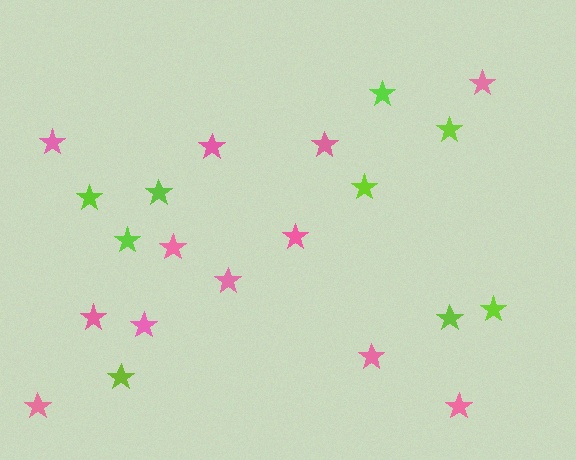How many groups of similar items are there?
There are 2 groups: one group of pink stars (12) and one group of lime stars (9).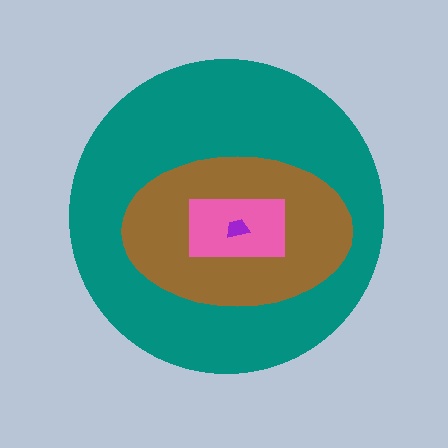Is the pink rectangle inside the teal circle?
Yes.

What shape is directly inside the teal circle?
The brown ellipse.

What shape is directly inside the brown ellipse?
The pink rectangle.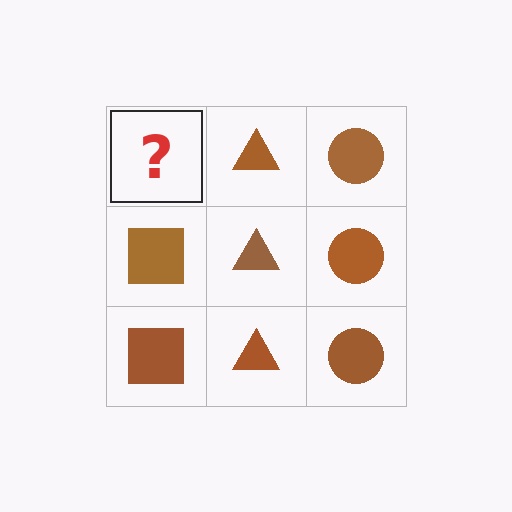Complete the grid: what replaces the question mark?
The question mark should be replaced with a brown square.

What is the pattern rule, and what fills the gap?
The rule is that each column has a consistent shape. The gap should be filled with a brown square.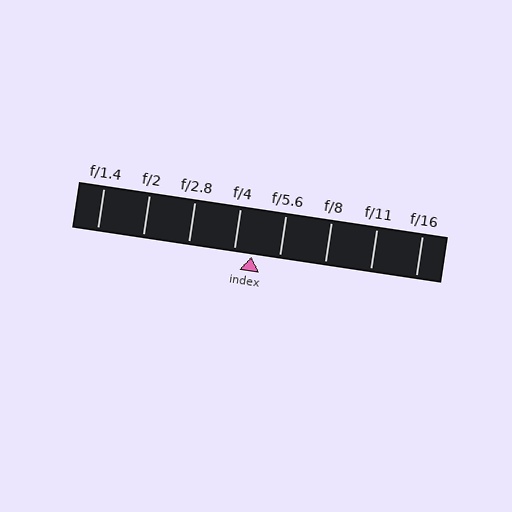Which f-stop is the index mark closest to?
The index mark is closest to f/4.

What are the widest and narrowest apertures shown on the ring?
The widest aperture shown is f/1.4 and the narrowest is f/16.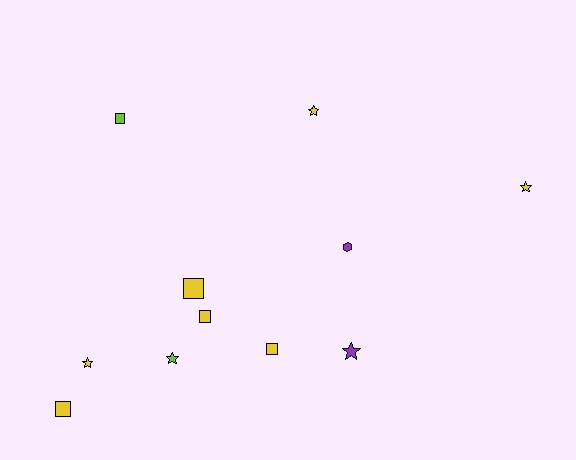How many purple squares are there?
There are no purple squares.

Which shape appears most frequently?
Star, with 5 objects.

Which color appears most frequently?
Yellow, with 7 objects.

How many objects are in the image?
There are 11 objects.